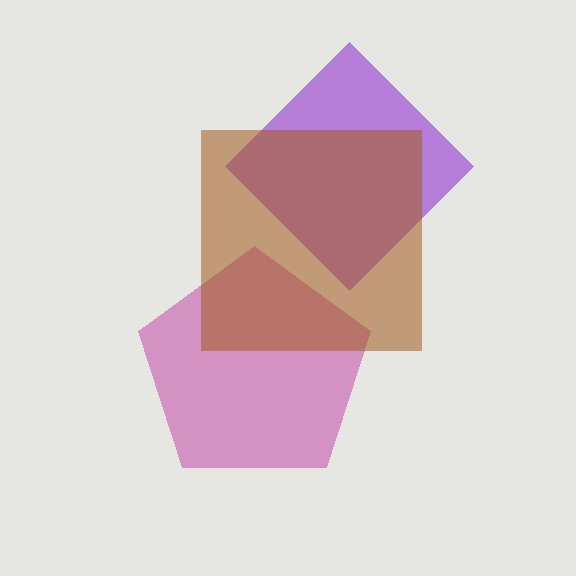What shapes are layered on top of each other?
The layered shapes are: a purple diamond, a magenta pentagon, a brown square.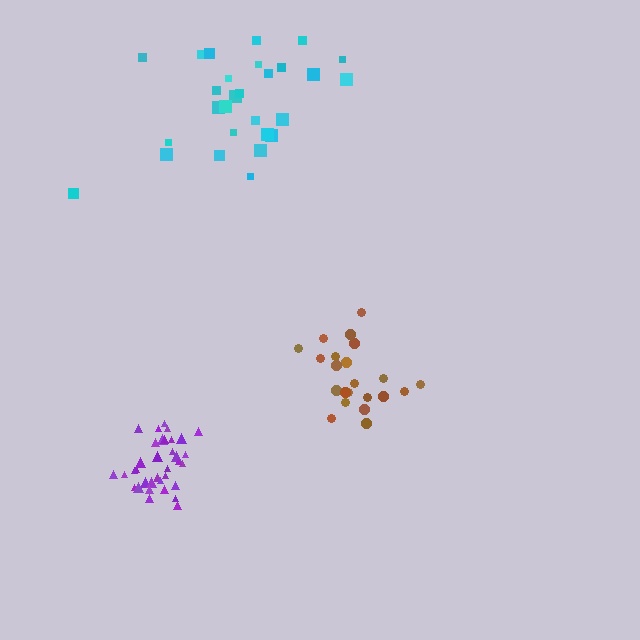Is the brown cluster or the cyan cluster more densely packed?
Brown.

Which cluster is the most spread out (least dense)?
Cyan.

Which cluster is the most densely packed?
Purple.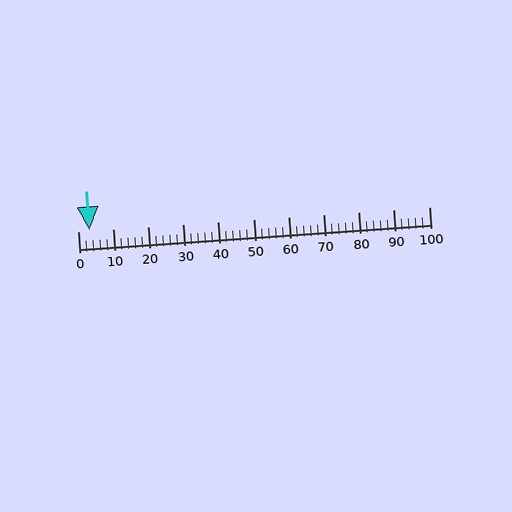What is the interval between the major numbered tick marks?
The major tick marks are spaced 10 units apart.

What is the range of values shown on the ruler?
The ruler shows values from 0 to 100.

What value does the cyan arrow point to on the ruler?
The cyan arrow points to approximately 3.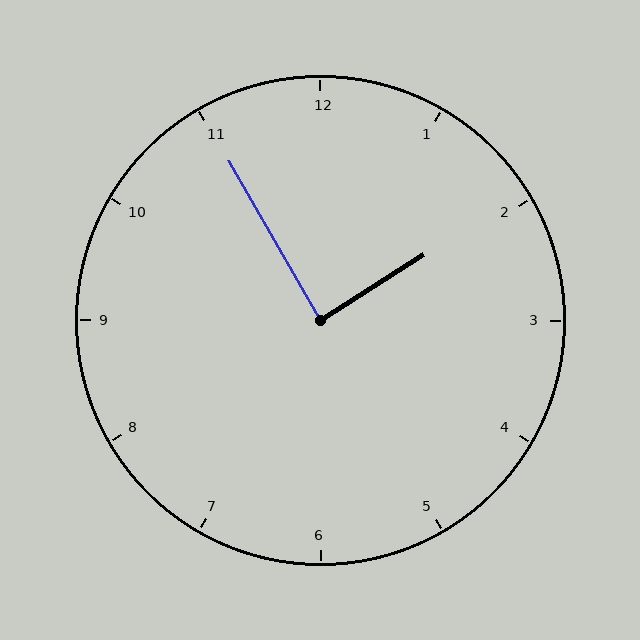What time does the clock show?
1:55.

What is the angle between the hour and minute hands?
Approximately 88 degrees.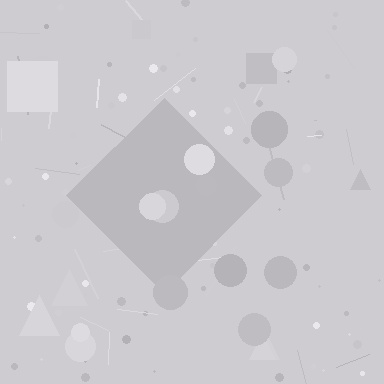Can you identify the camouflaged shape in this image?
The camouflaged shape is a diamond.